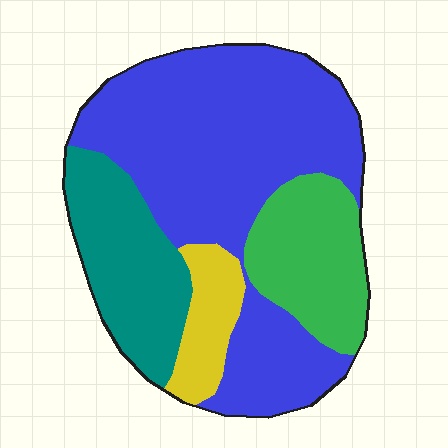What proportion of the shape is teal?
Teal takes up between a sixth and a third of the shape.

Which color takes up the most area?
Blue, at roughly 55%.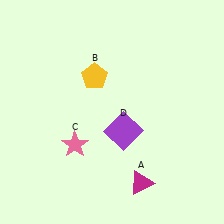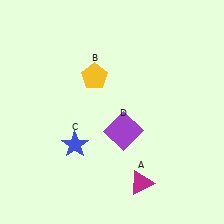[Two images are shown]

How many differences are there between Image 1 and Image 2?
There is 1 difference between the two images.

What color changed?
The star (C) changed from pink in Image 1 to blue in Image 2.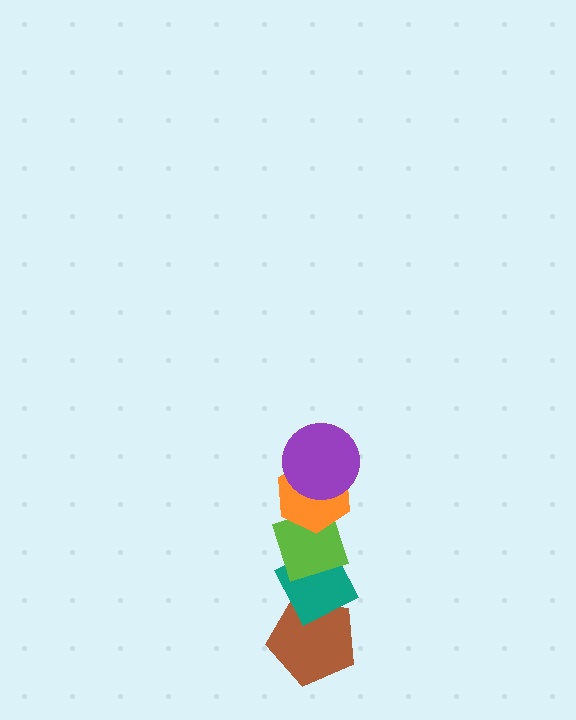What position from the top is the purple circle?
The purple circle is 1st from the top.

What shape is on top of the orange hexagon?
The purple circle is on top of the orange hexagon.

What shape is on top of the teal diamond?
The lime diamond is on top of the teal diamond.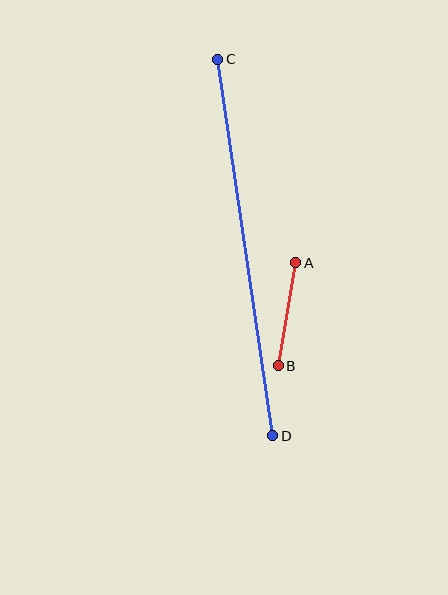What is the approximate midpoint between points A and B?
The midpoint is at approximately (287, 314) pixels.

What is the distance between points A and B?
The distance is approximately 104 pixels.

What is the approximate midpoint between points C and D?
The midpoint is at approximately (245, 248) pixels.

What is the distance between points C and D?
The distance is approximately 380 pixels.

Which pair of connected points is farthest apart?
Points C and D are farthest apart.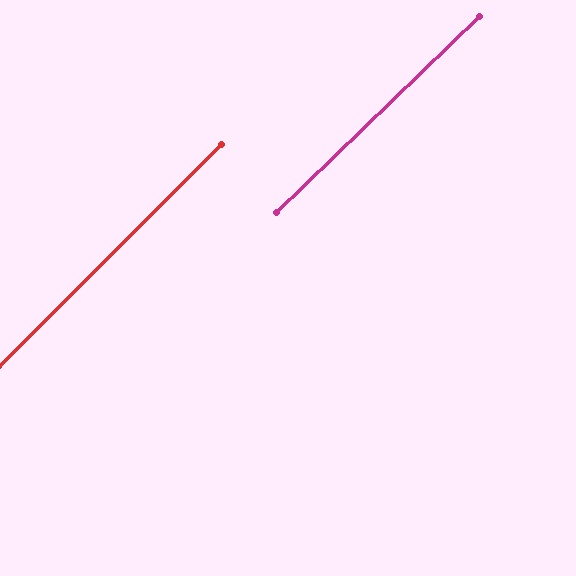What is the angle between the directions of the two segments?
Approximately 1 degree.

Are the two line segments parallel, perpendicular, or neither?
Parallel — their directions differ by only 0.8°.